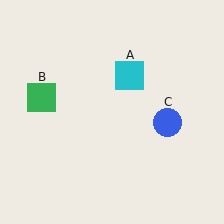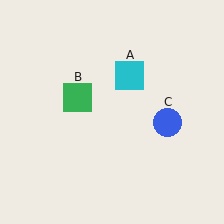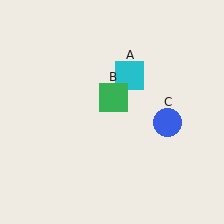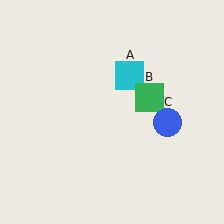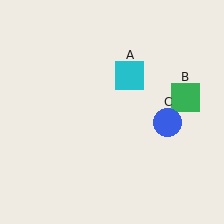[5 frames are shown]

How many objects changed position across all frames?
1 object changed position: green square (object B).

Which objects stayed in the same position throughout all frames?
Cyan square (object A) and blue circle (object C) remained stationary.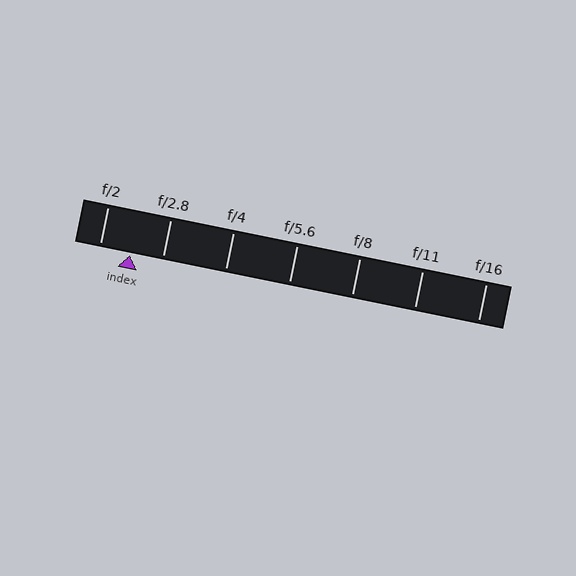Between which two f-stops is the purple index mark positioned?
The index mark is between f/2 and f/2.8.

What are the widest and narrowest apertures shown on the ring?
The widest aperture shown is f/2 and the narrowest is f/16.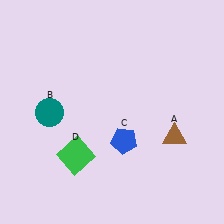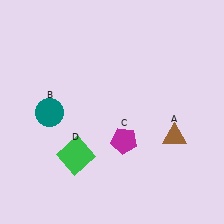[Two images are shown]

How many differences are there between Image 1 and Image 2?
There is 1 difference between the two images.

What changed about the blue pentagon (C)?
In Image 1, C is blue. In Image 2, it changed to magenta.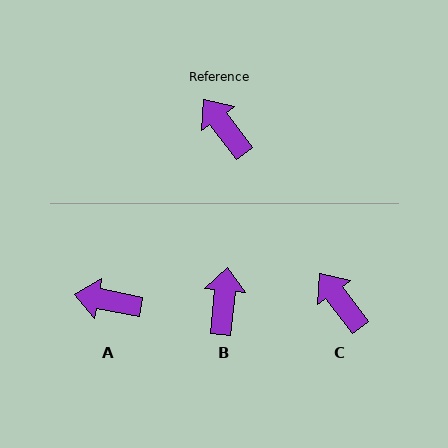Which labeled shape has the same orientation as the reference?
C.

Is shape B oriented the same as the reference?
No, it is off by about 42 degrees.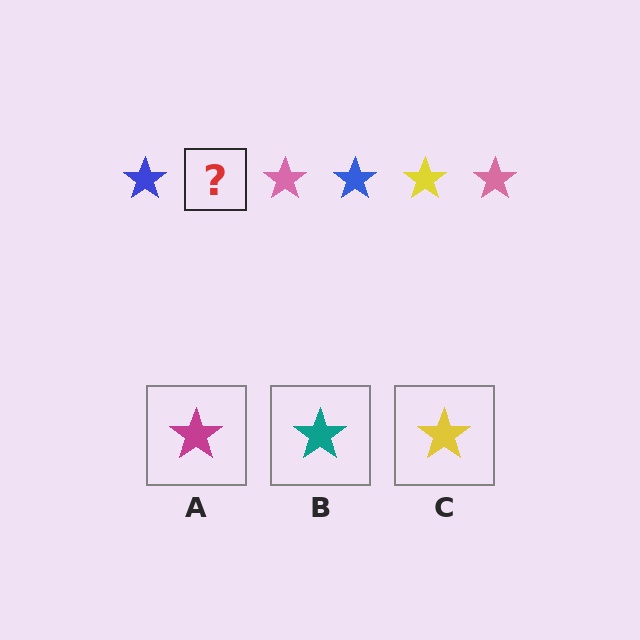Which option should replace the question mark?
Option C.